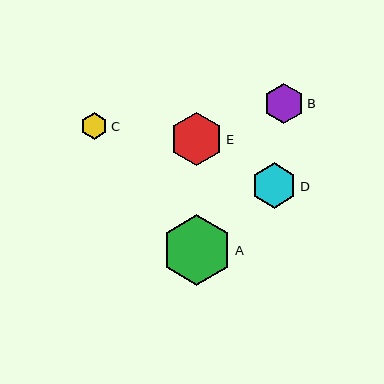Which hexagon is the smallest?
Hexagon C is the smallest with a size of approximately 27 pixels.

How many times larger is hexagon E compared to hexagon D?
Hexagon E is approximately 1.2 times the size of hexagon D.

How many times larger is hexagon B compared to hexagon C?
Hexagon B is approximately 1.5 times the size of hexagon C.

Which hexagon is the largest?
Hexagon A is the largest with a size of approximately 71 pixels.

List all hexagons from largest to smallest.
From largest to smallest: A, E, D, B, C.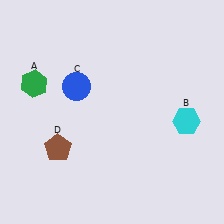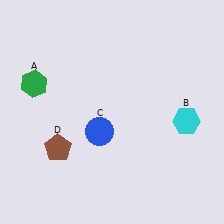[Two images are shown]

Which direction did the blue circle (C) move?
The blue circle (C) moved down.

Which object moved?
The blue circle (C) moved down.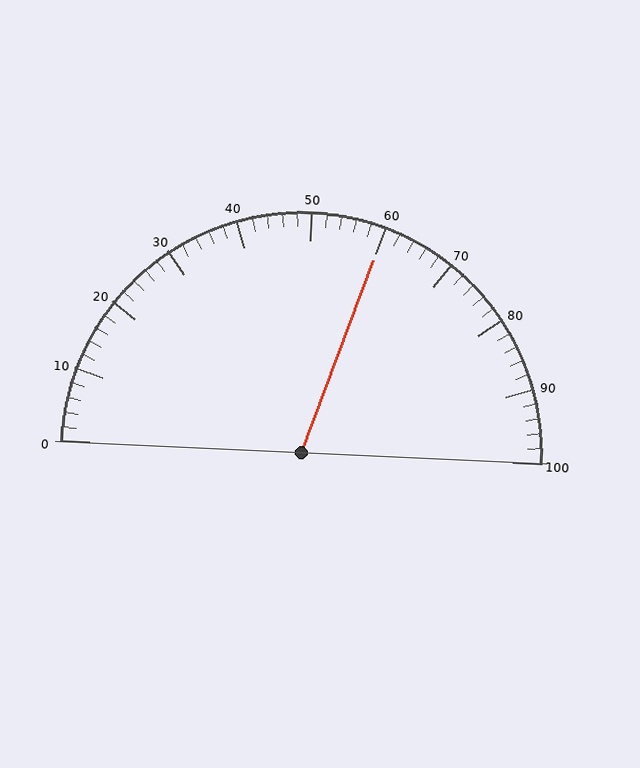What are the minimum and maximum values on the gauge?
The gauge ranges from 0 to 100.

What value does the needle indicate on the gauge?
The needle indicates approximately 60.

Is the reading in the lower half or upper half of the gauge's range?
The reading is in the upper half of the range (0 to 100).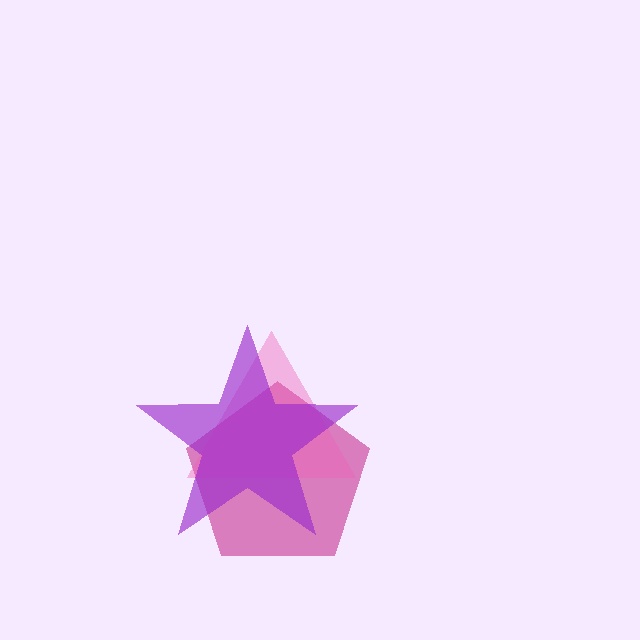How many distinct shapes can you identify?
There are 3 distinct shapes: a magenta pentagon, a pink triangle, a purple star.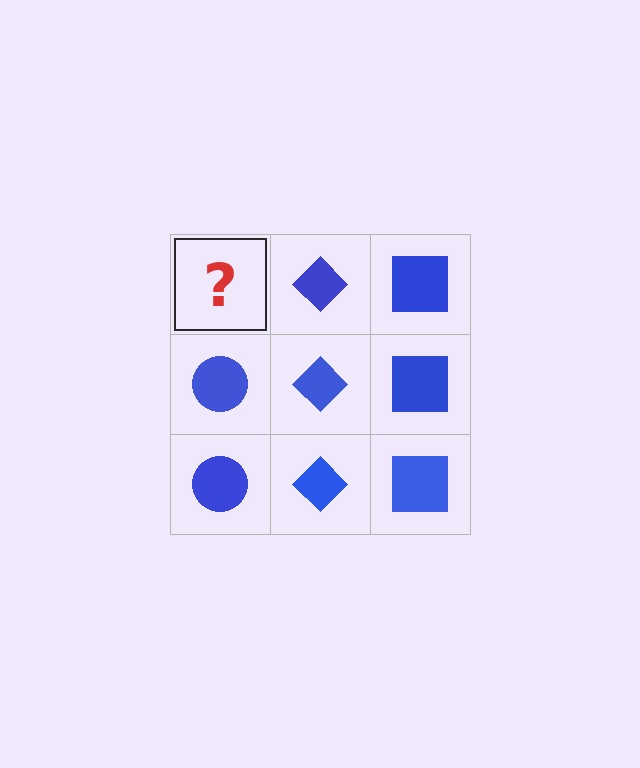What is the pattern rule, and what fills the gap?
The rule is that each column has a consistent shape. The gap should be filled with a blue circle.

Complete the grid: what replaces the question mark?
The question mark should be replaced with a blue circle.